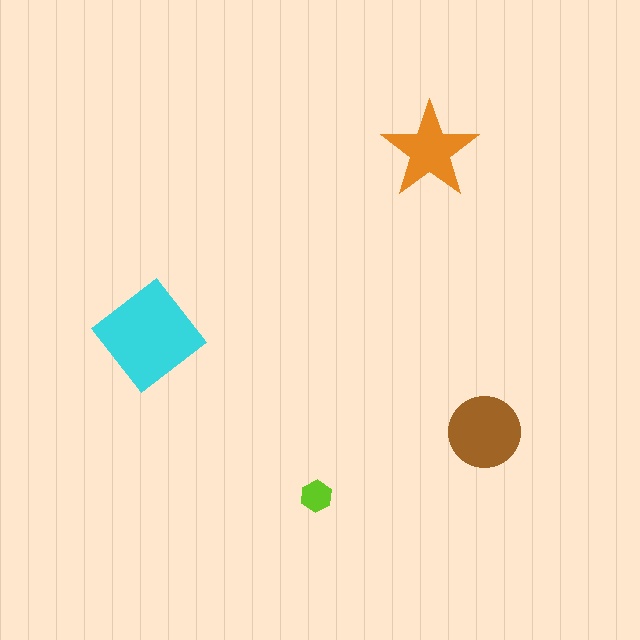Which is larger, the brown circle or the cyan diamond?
The cyan diamond.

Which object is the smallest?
The lime hexagon.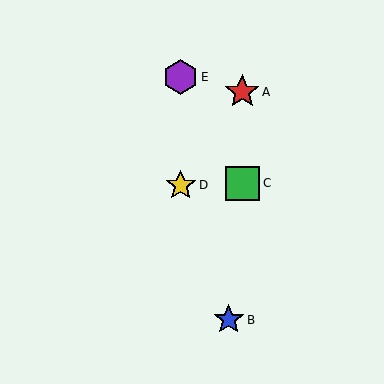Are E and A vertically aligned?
No, E is at x≈181 and A is at x≈242.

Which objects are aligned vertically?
Objects D, E are aligned vertically.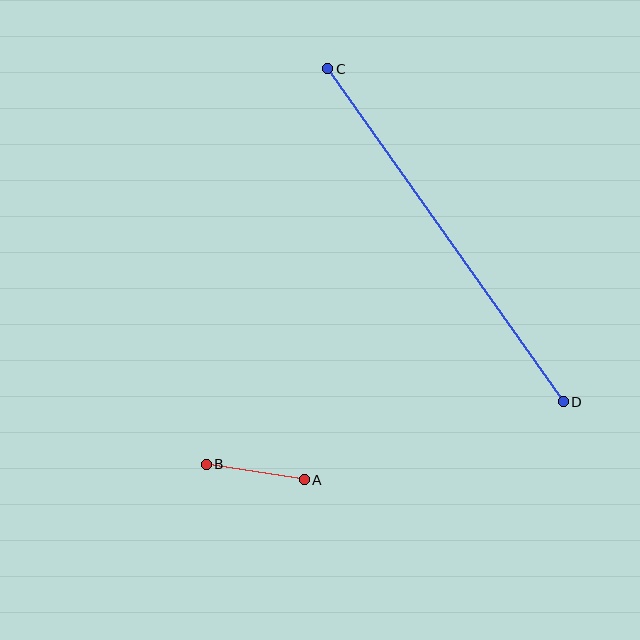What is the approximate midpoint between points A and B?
The midpoint is at approximately (255, 472) pixels.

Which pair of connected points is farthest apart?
Points C and D are farthest apart.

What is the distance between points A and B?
The distance is approximately 99 pixels.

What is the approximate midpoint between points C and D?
The midpoint is at approximately (446, 235) pixels.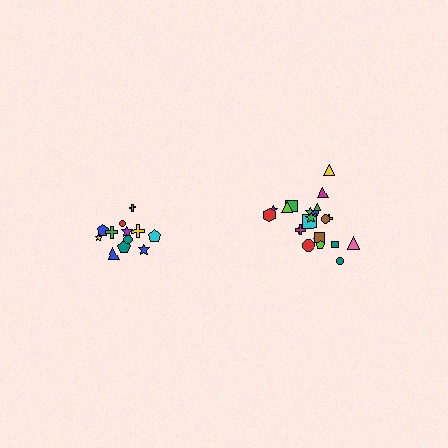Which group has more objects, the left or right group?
The right group.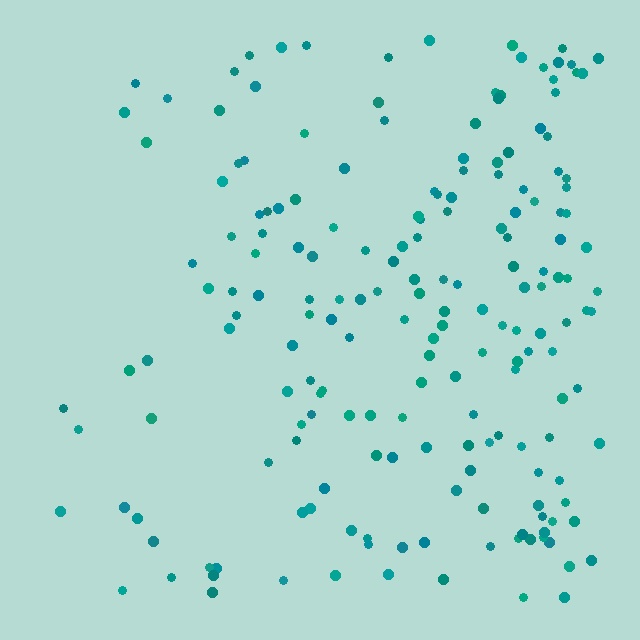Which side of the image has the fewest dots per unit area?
The left.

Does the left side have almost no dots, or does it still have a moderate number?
Still a moderate number, just noticeably fewer than the right.